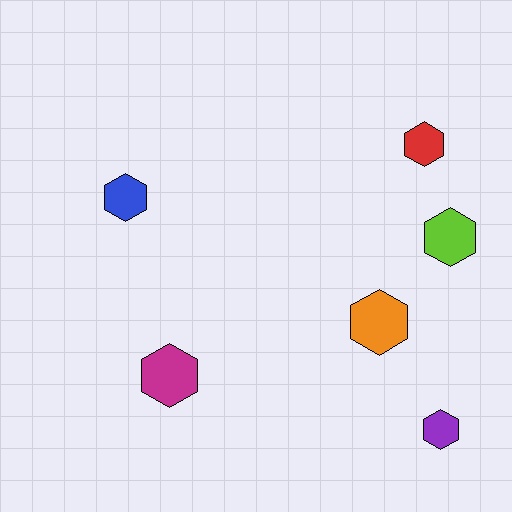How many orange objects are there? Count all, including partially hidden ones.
There is 1 orange object.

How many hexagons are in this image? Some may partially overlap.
There are 6 hexagons.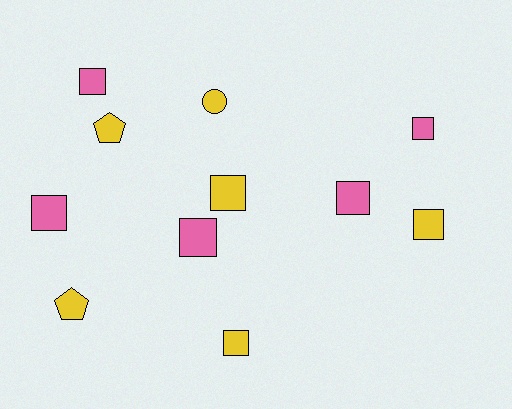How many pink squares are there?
There are 5 pink squares.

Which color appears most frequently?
Yellow, with 6 objects.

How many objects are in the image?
There are 11 objects.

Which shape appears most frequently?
Square, with 8 objects.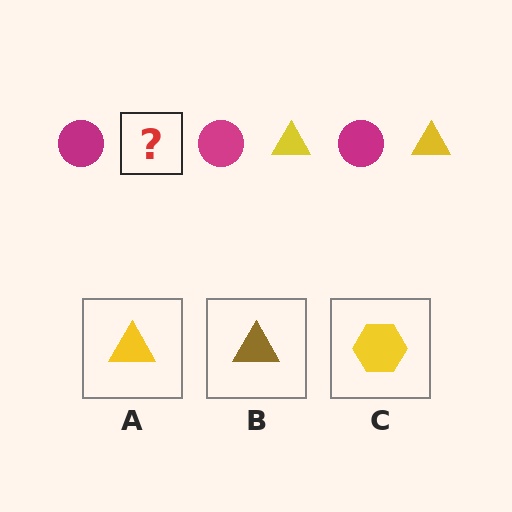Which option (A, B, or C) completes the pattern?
A.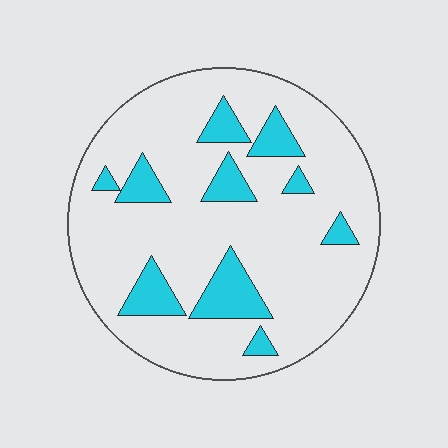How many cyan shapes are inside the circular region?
10.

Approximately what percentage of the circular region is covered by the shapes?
Approximately 15%.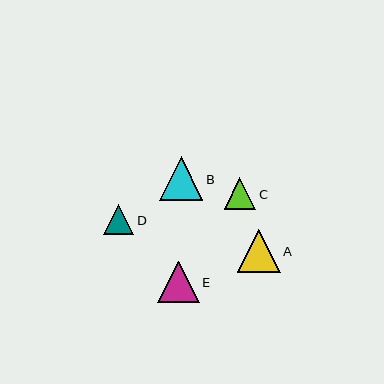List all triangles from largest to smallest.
From largest to smallest: B, A, E, C, D.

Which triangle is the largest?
Triangle B is the largest with a size of approximately 43 pixels.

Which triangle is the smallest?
Triangle D is the smallest with a size of approximately 30 pixels.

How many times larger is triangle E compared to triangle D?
Triangle E is approximately 1.4 times the size of triangle D.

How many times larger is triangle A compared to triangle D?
Triangle A is approximately 1.4 times the size of triangle D.